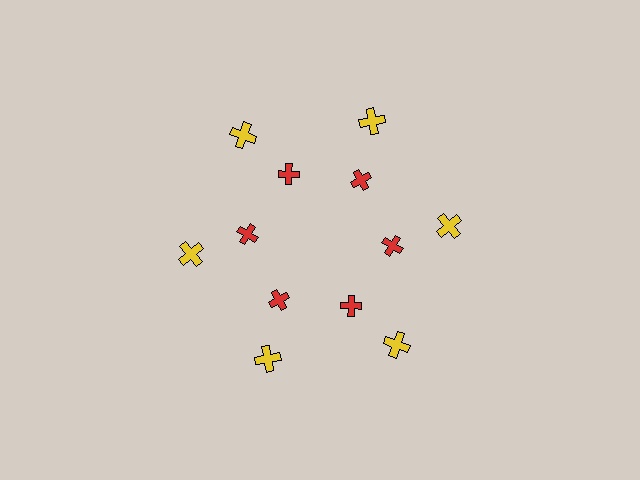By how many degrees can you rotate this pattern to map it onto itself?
The pattern maps onto itself every 60 degrees of rotation.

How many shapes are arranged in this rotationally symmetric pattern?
There are 12 shapes, arranged in 6 groups of 2.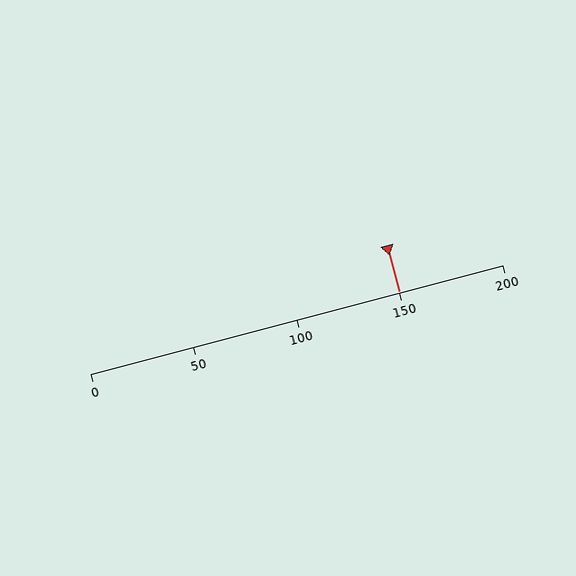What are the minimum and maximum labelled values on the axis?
The axis runs from 0 to 200.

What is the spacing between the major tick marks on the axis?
The major ticks are spaced 50 apart.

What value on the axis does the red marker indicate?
The marker indicates approximately 150.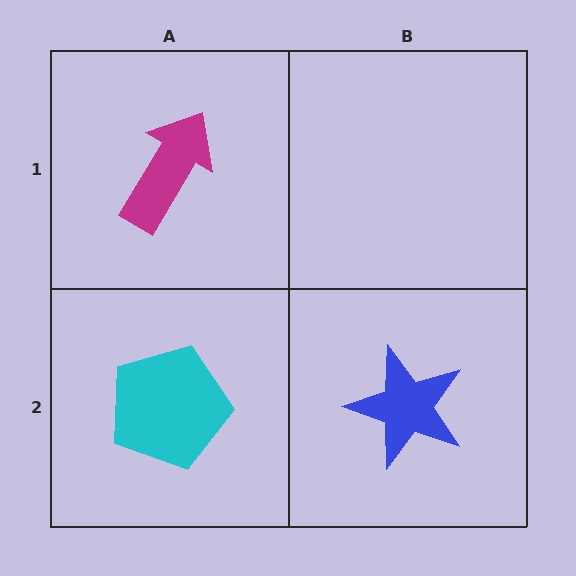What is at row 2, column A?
A cyan pentagon.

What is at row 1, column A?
A magenta arrow.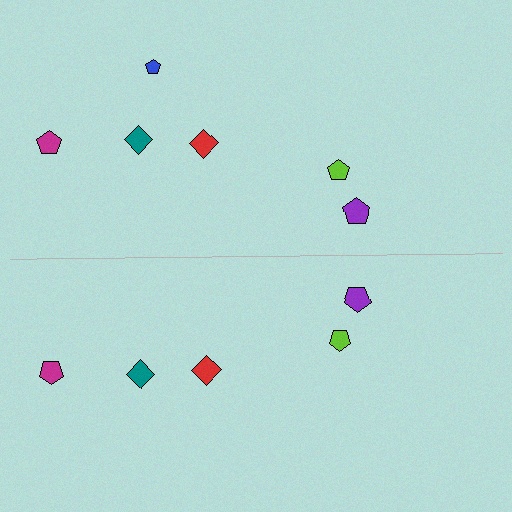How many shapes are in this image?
There are 11 shapes in this image.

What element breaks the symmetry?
A blue pentagon is missing from the bottom side.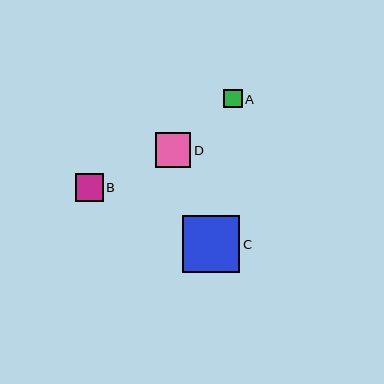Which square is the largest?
Square C is the largest with a size of approximately 58 pixels.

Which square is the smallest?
Square A is the smallest with a size of approximately 18 pixels.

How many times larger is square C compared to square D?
Square C is approximately 1.6 times the size of square D.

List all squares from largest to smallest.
From largest to smallest: C, D, B, A.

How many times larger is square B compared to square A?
Square B is approximately 1.5 times the size of square A.